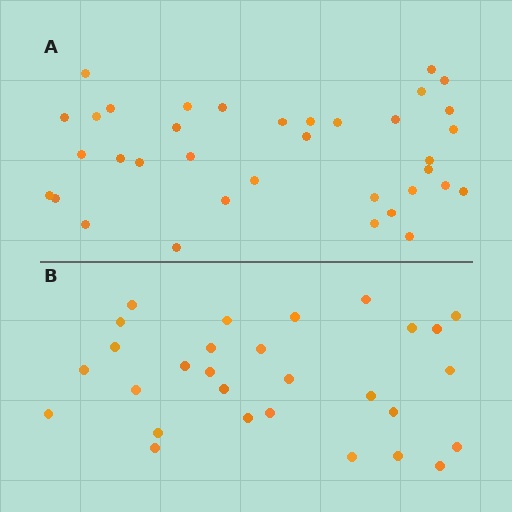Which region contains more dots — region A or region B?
Region A (the top region) has more dots.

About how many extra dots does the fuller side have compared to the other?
Region A has roughly 8 or so more dots than region B.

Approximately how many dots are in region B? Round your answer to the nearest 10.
About 30 dots. (The exact count is 29, which rounds to 30.)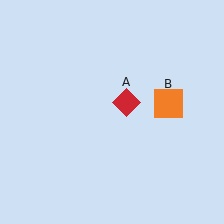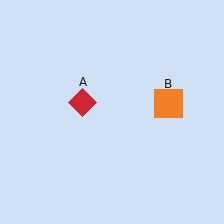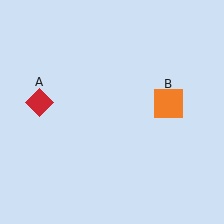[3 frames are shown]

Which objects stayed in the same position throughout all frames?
Orange square (object B) remained stationary.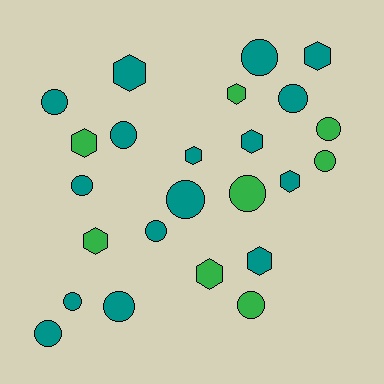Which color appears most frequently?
Teal, with 16 objects.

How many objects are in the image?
There are 24 objects.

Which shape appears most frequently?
Circle, with 14 objects.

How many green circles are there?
There are 4 green circles.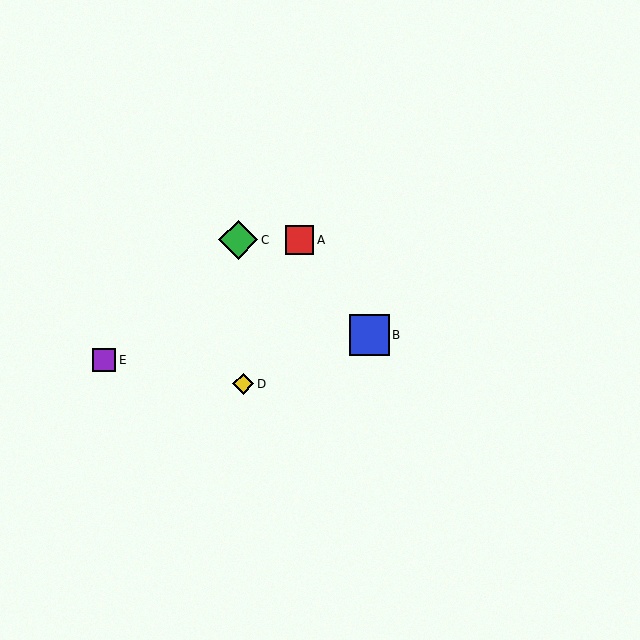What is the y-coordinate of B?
Object B is at y≈335.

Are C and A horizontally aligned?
Yes, both are at y≈240.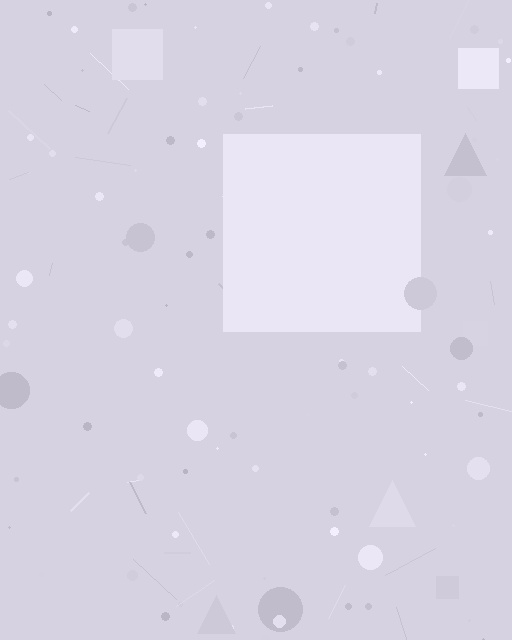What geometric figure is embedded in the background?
A square is embedded in the background.